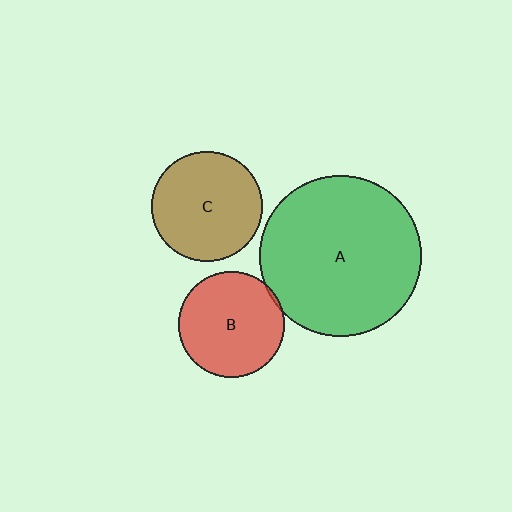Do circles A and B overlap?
Yes.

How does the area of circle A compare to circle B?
Approximately 2.3 times.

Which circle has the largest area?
Circle A (green).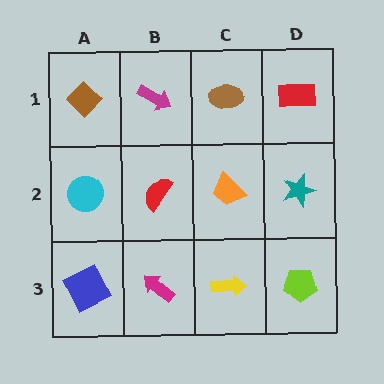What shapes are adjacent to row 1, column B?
A red semicircle (row 2, column B), a brown diamond (row 1, column A), a brown ellipse (row 1, column C).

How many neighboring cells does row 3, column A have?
2.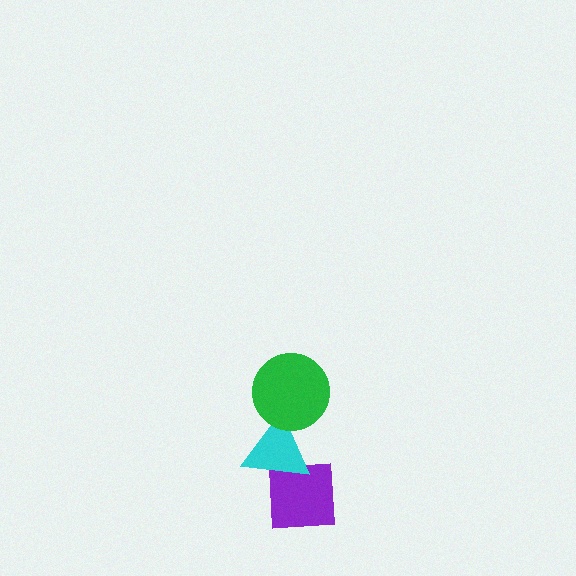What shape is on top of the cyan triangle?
The green circle is on top of the cyan triangle.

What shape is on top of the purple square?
The cyan triangle is on top of the purple square.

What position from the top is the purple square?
The purple square is 3rd from the top.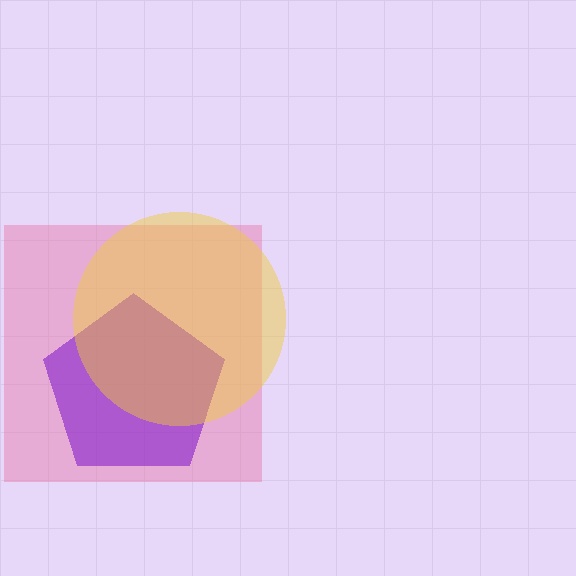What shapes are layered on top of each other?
The layered shapes are: a pink square, a purple pentagon, a yellow circle.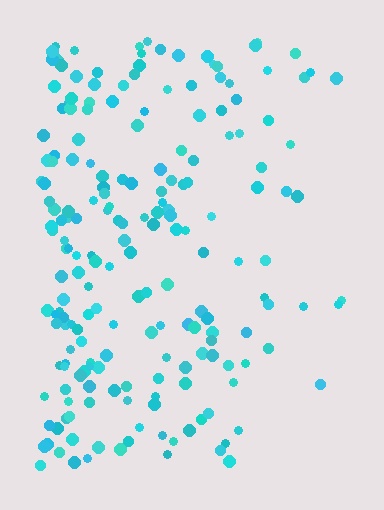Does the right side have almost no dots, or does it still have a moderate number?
Still a moderate number, just noticeably fewer than the left.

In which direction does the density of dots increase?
From right to left, with the left side densest.